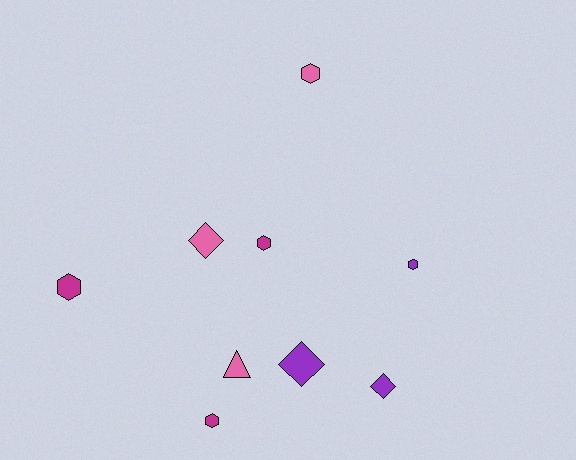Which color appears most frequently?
Purple, with 3 objects.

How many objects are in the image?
There are 9 objects.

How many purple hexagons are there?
There is 1 purple hexagon.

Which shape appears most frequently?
Hexagon, with 5 objects.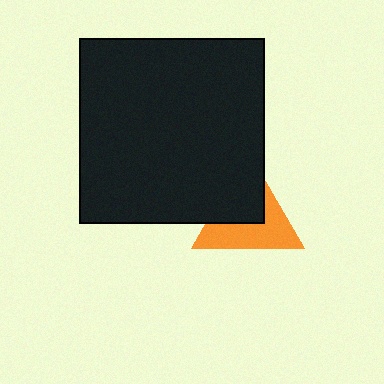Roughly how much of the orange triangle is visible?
About half of it is visible (roughly 55%).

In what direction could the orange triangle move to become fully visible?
The orange triangle could move toward the lower-right. That would shift it out from behind the black square entirely.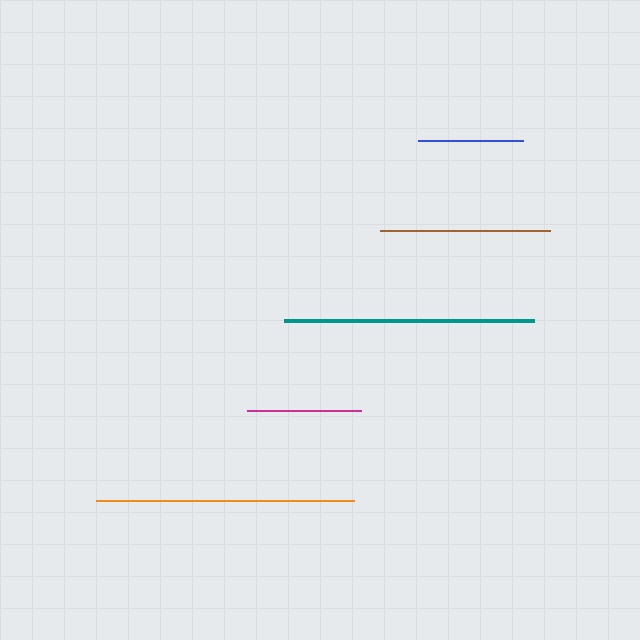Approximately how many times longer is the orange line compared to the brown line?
The orange line is approximately 1.5 times the length of the brown line.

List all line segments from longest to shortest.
From longest to shortest: orange, teal, brown, magenta, blue.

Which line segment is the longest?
The orange line is the longest at approximately 258 pixels.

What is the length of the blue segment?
The blue segment is approximately 105 pixels long.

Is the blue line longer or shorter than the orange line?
The orange line is longer than the blue line.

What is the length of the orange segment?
The orange segment is approximately 258 pixels long.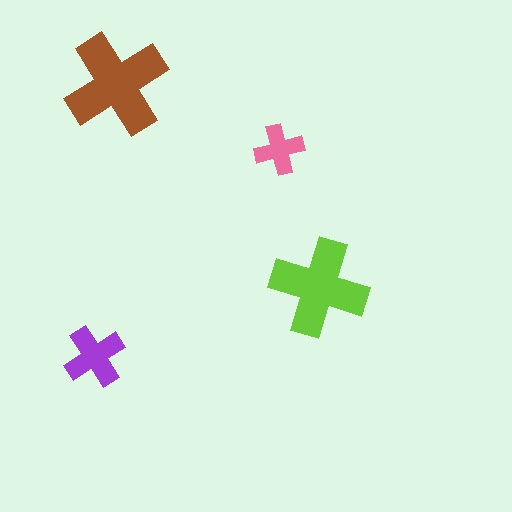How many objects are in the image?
There are 4 objects in the image.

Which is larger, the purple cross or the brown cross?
The brown one.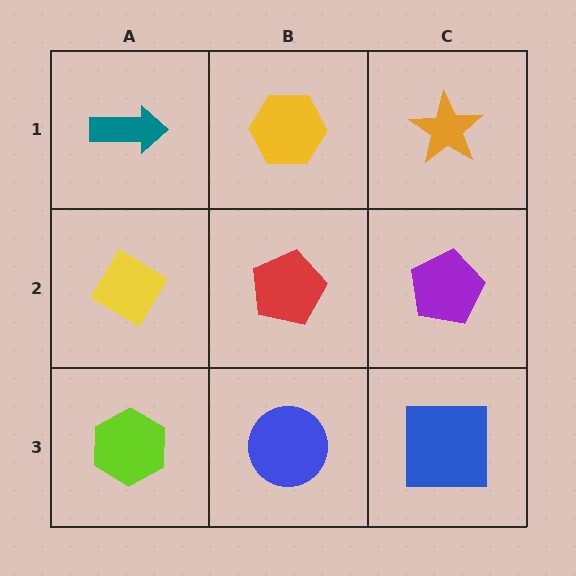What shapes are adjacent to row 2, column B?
A yellow hexagon (row 1, column B), a blue circle (row 3, column B), a yellow diamond (row 2, column A), a purple pentagon (row 2, column C).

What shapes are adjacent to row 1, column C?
A purple pentagon (row 2, column C), a yellow hexagon (row 1, column B).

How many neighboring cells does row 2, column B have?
4.